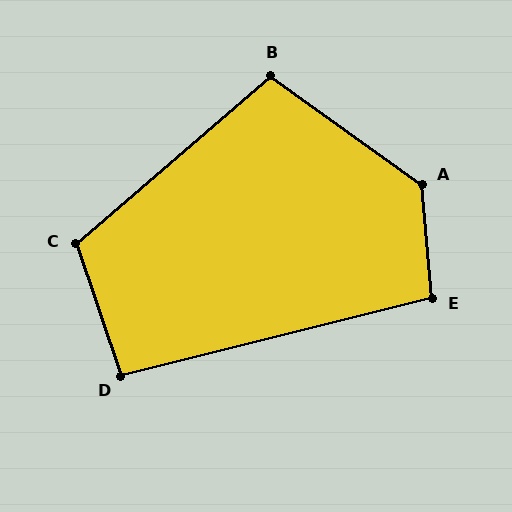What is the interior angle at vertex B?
Approximately 104 degrees (obtuse).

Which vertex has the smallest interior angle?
D, at approximately 95 degrees.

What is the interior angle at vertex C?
Approximately 112 degrees (obtuse).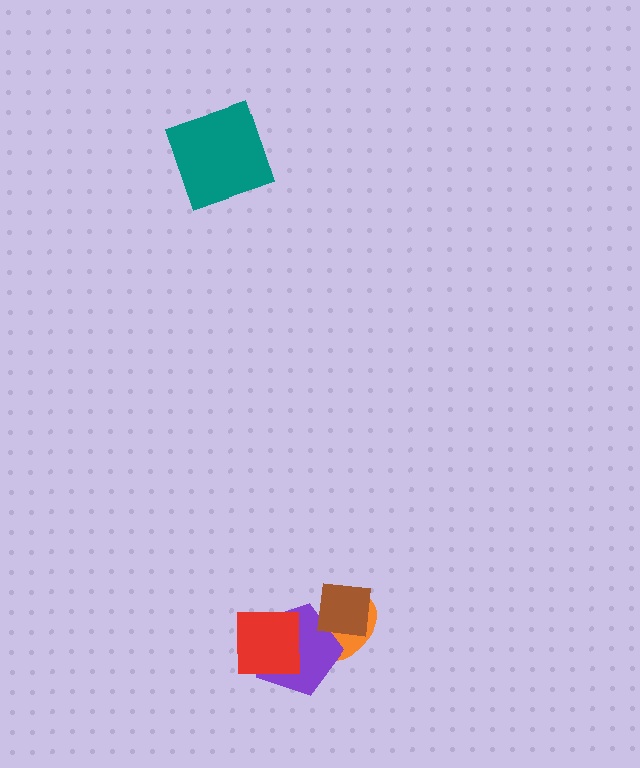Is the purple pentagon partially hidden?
Yes, it is partially covered by another shape.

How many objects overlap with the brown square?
2 objects overlap with the brown square.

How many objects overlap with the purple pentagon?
3 objects overlap with the purple pentagon.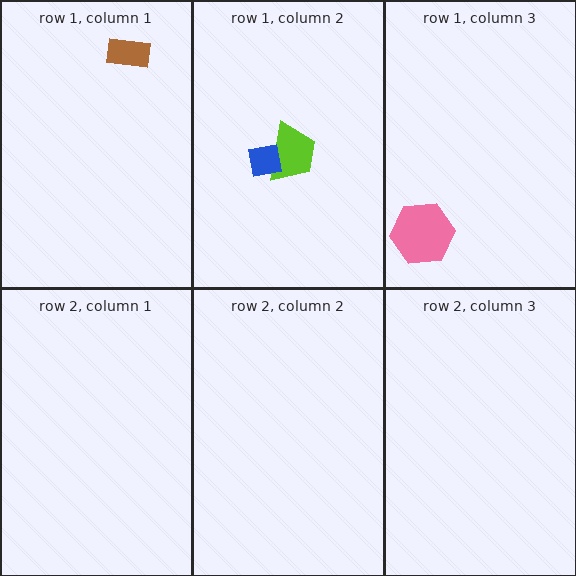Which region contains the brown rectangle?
The row 1, column 1 region.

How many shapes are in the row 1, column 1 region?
1.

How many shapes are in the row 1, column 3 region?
1.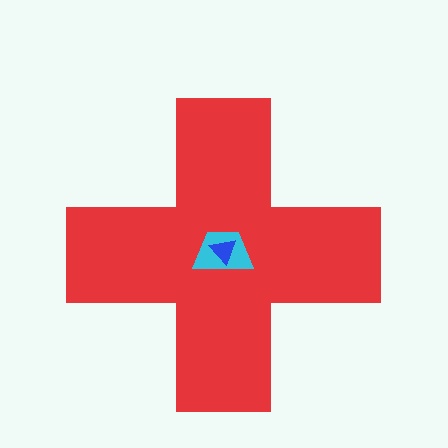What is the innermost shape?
The blue triangle.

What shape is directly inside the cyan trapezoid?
The blue triangle.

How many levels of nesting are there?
3.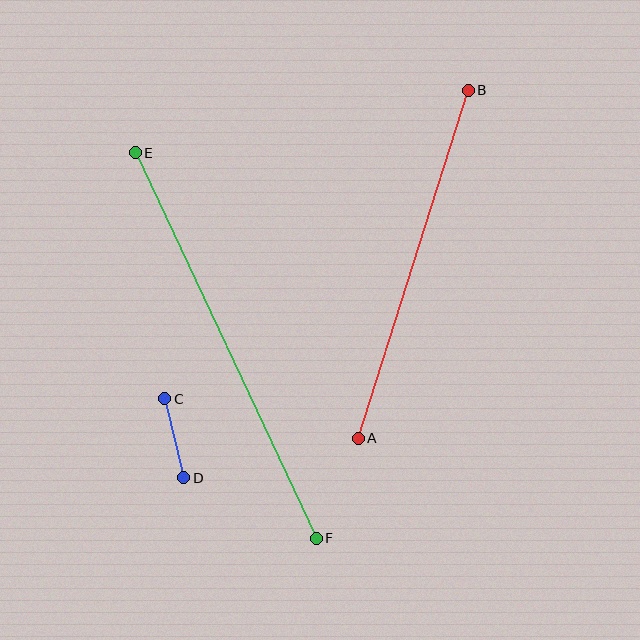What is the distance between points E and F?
The distance is approximately 425 pixels.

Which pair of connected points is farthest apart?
Points E and F are farthest apart.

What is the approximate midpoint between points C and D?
The midpoint is at approximately (174, 438) pixels.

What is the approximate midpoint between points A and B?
The midpoint is at approximately (413, 264) pixels.